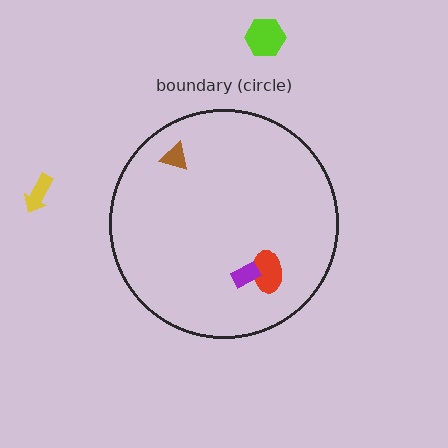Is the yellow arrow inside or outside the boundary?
Outside.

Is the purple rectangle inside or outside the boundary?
Inside.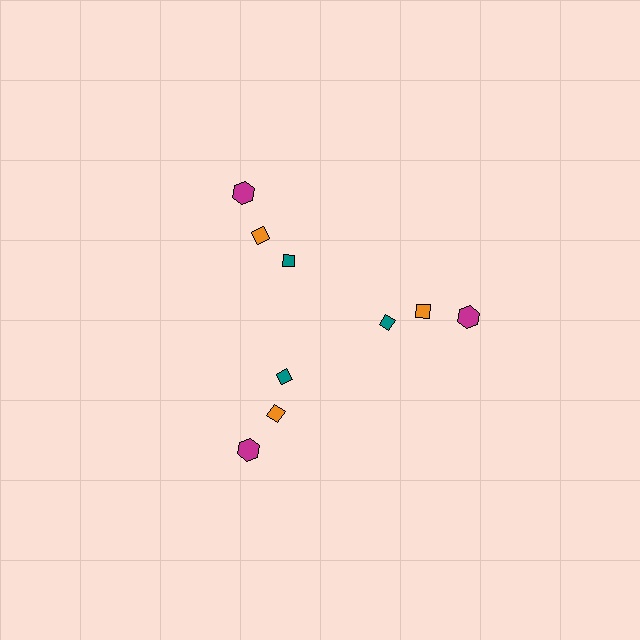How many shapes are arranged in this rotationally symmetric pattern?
There are 9 shapes, arranged in 3 groups of 3.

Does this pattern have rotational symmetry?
Yes, this pattern has 3-fold rotational symmetry. It looks the same after rotating 120 degrees around the center.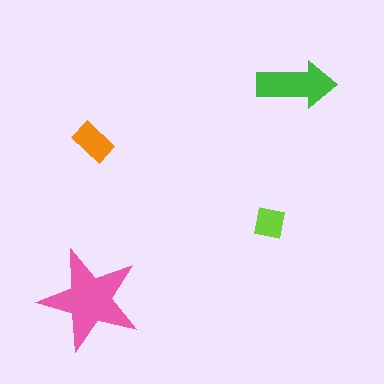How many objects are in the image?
There are 4 objects in the image.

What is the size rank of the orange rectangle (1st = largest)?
3rd.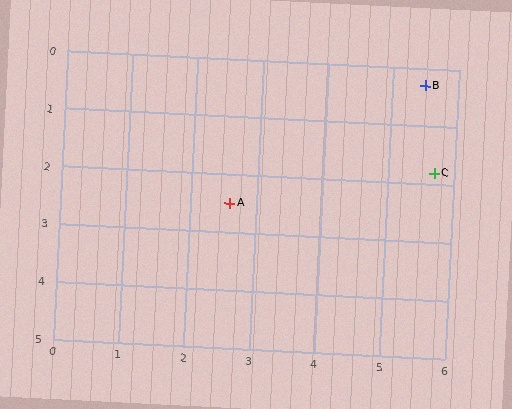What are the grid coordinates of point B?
Point B is at approximately (5.5, 0.3).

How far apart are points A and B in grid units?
Points A and B are about 3.6 grid units apart.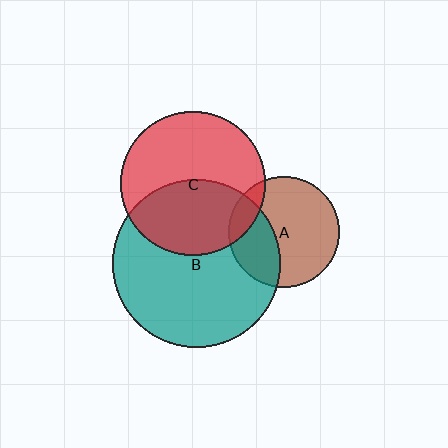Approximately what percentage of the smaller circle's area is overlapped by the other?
Approximately 15%.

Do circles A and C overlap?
Yes.